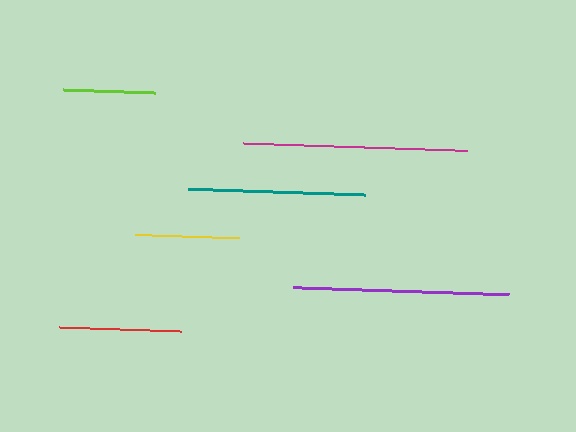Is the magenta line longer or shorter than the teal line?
The magenta line is longer than the teal line.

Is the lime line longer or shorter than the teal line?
The teal line is longer than the lime line.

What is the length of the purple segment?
The purple segment is approximately 216 pixels long.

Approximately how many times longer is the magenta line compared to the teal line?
The magenta line is approximately 1.3 times the length of the teal line.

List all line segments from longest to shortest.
From longest to shortest: magenta, purple, teal, red, yellow, lime.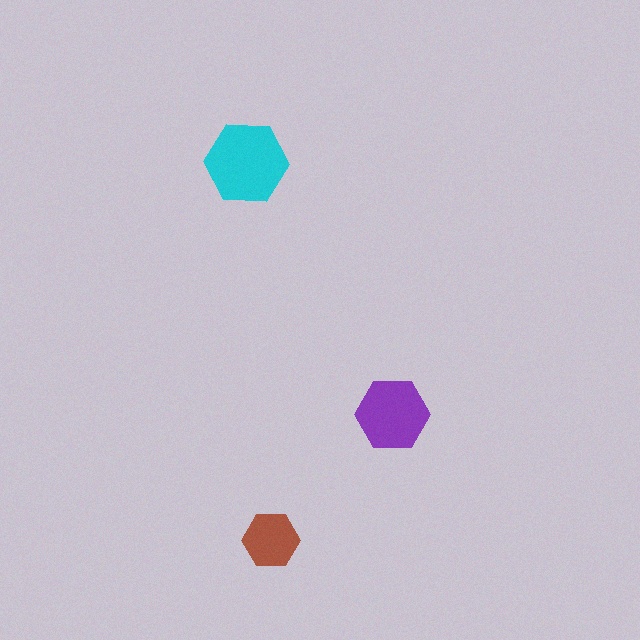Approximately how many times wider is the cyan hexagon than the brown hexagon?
About 1.5 times wider.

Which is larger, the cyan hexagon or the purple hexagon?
The cyan one.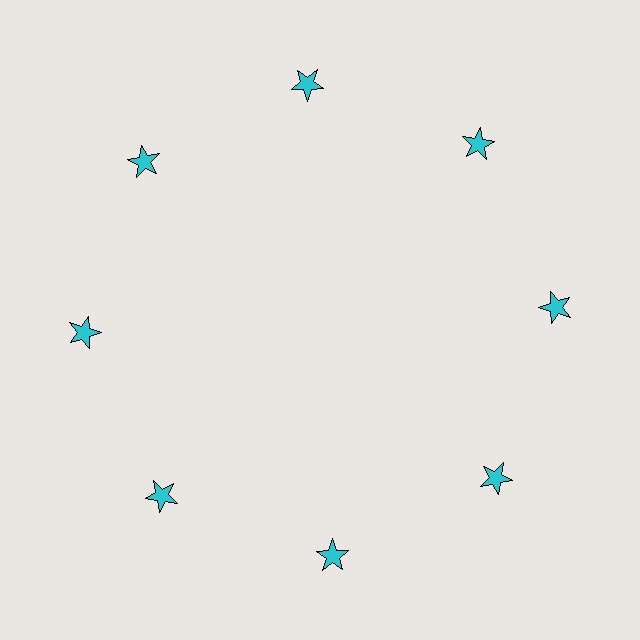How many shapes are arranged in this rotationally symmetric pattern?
There are 8 shapes, arranged in 8 groups of 1.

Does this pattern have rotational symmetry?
Yes, this pattern has 8-fold rotational symmetry. It looks the same after rotating 45 degrees around the center.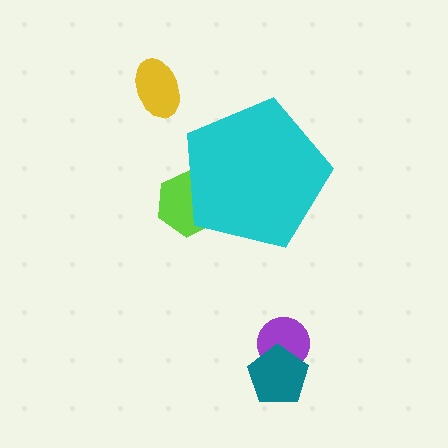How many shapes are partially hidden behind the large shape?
1 shape is partially hidden.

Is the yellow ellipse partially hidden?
No, the yellow ellipse is fully visible.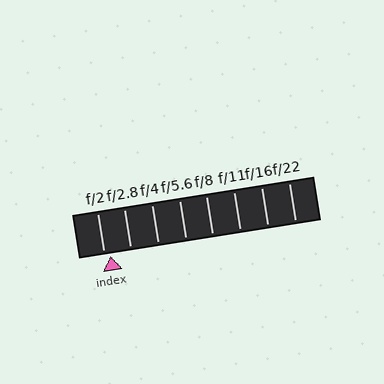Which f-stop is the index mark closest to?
The index mark is closest to f/2.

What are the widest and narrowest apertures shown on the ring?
The widest aperture shown is f/2 and the narrowest is f/22.